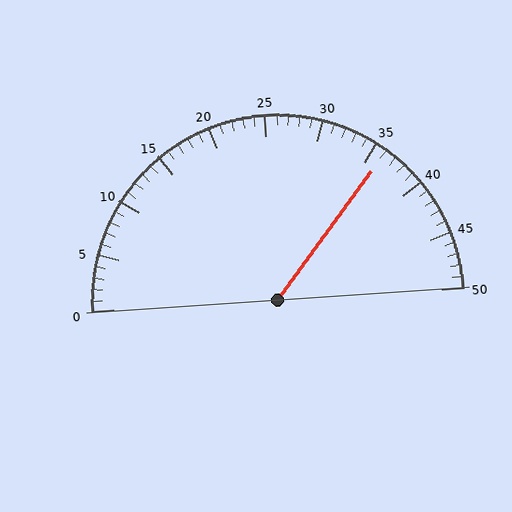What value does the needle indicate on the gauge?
The needle indicates approximately 36.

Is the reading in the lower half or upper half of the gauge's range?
The reading is in the upper half of the range (0 to 50).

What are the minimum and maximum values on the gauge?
The gauge ranges from 0 to 50.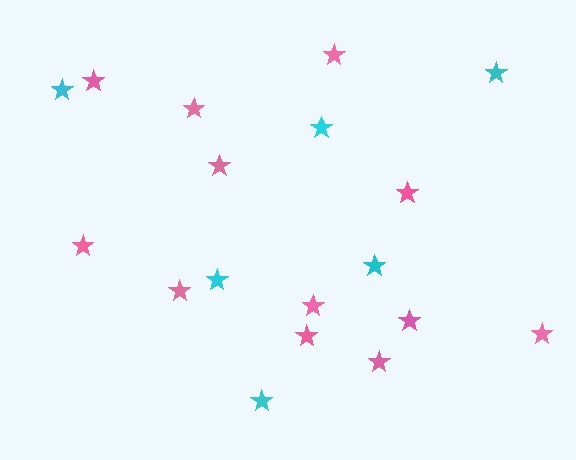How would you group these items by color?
There are 2 groups: one group of cyan stars (6) and one group of pink stars (12).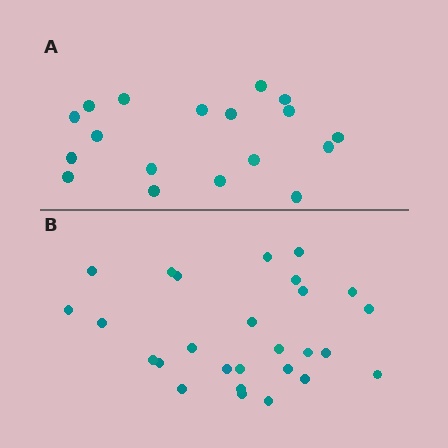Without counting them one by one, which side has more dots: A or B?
Region B (the bottom region) has more dots.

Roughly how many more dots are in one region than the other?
Region B has roughly 8 or so more dots than region A.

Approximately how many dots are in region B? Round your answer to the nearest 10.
About 30 dots. (The exact count is 27, which rounds to 30.)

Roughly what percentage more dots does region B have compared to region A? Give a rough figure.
About 50% more.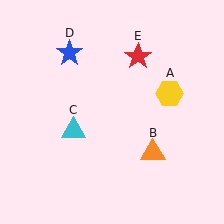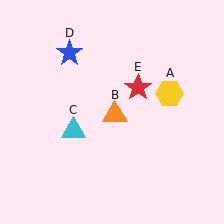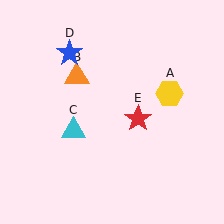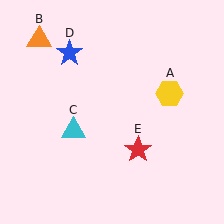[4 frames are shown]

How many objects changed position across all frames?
2 objects changed position: orange triangle (object B), red star (object E).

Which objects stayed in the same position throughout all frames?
Yellow hexagon (object A) and cyan triangle (object C) and blue star (object D) remained stationary.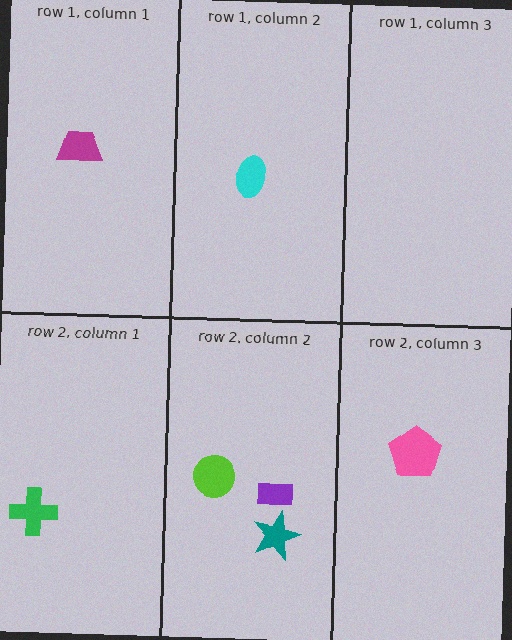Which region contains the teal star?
The row 2, column 2 region.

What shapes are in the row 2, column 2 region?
The teal star, the purple rectangle, the lime circle.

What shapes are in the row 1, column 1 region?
The magenta trapezoid.